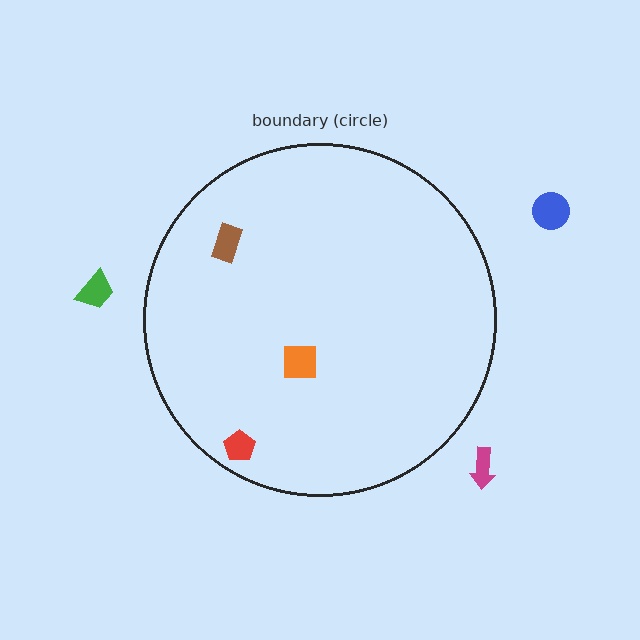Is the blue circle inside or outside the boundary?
Outside.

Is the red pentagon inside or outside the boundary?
Inside.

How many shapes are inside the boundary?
3 inside, 3 outside.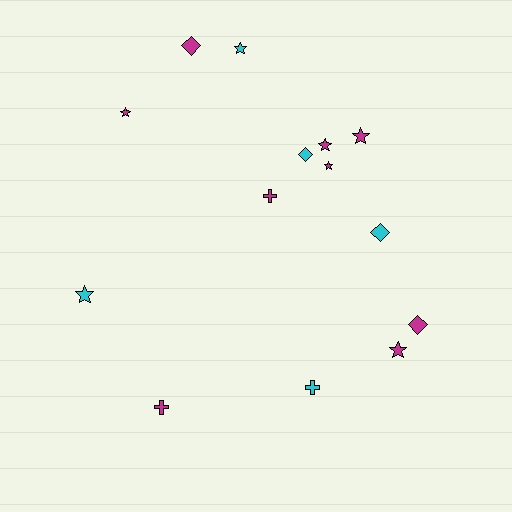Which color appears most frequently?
Magenta, with 9 objects.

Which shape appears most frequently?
Star, with 7 objects.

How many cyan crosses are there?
There is 1 cyan cross.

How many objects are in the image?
There are 14 objects.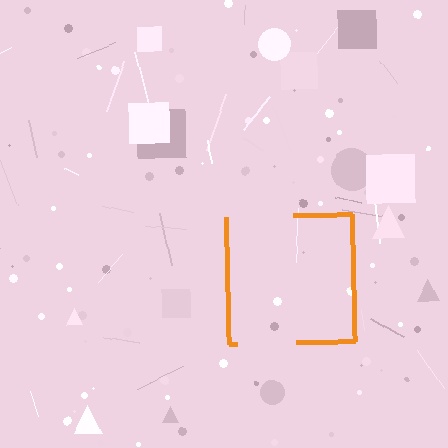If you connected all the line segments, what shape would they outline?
They would outline a square.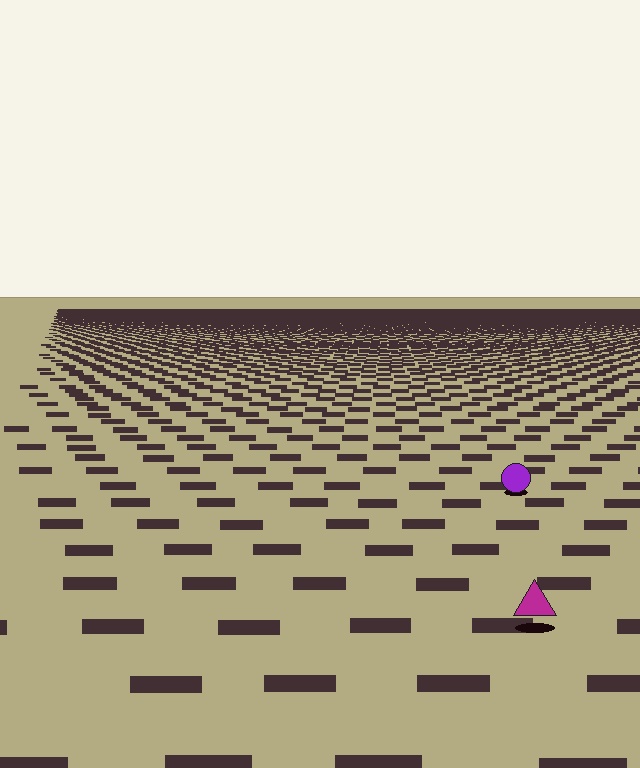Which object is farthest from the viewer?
The purple circle is farthest from the viewer. It appears smaller and the ground texture around it is denser.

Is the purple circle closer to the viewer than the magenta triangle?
No. The magenta triangle is closer — you can tell from the texture gradient: the ground texture is coarser near it.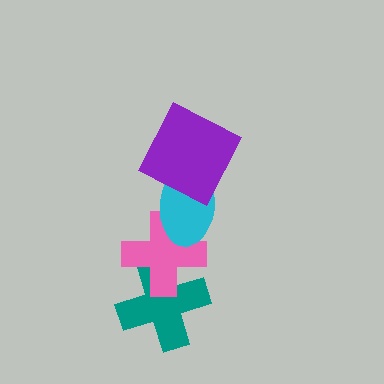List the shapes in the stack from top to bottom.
From top to bottom: the purple square, the cyan ellipse, the pink cross, the teal cross.